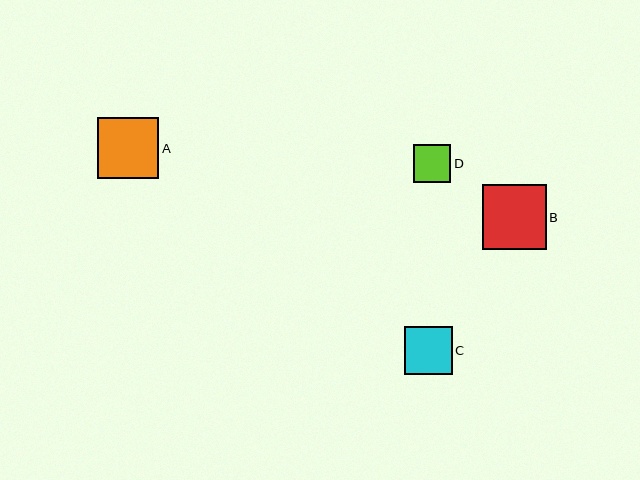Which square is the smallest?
Square D is the smallest with a size of approximately 37 pixels.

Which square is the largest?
Square B is the largest with a size of approximately 64 pixels.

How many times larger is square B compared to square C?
Square B is approximately 1.3 times the size of square C.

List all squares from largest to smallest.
From largest to smallest: B, A, C, D.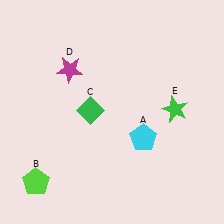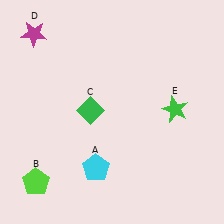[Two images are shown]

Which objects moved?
The objects that moved are: the cyan pentagon (A), the magenta star (D).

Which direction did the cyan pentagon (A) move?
The cyan pentagon (A) moved left.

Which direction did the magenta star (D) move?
The magenta star (D) moved left.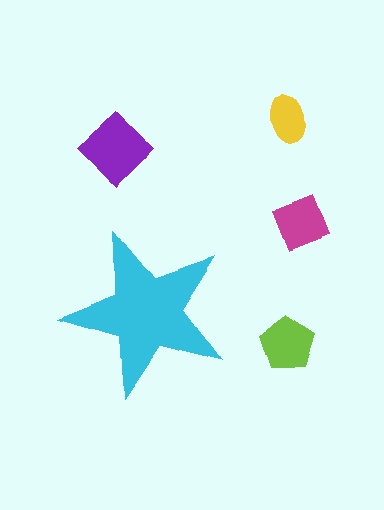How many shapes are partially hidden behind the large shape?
0 shapes are partially hidden.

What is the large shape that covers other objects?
A cyan star.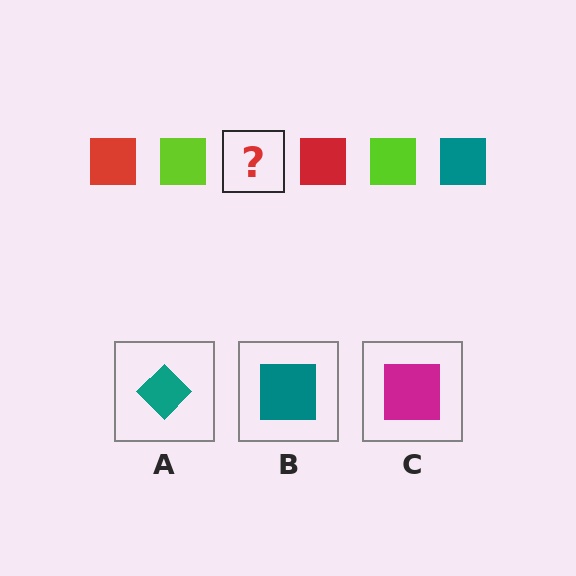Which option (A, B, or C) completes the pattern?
B.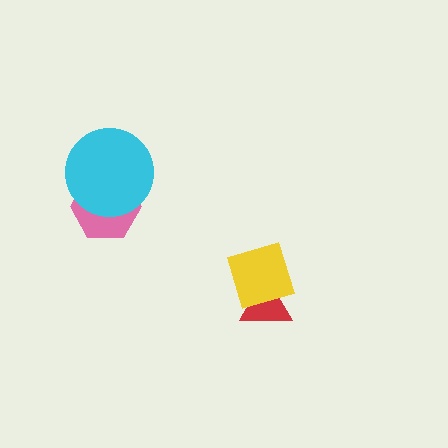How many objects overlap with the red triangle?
1 object overlaps with the red triangle.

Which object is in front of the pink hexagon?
The cyan circle is in front of the pink hexagon.